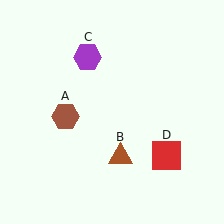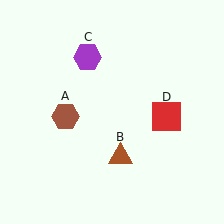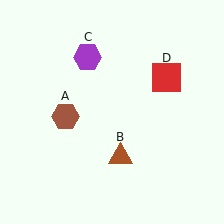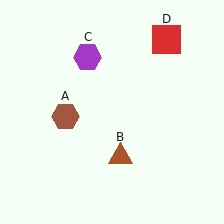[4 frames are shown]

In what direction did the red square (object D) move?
The red square (object D) moved up.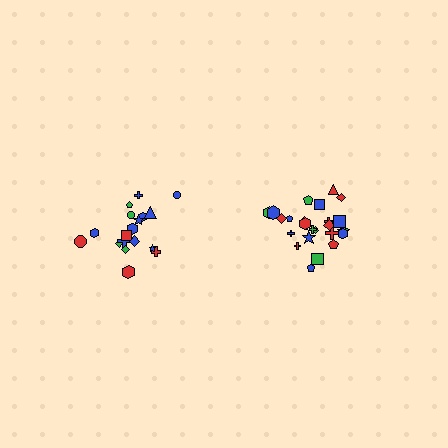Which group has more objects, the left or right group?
The right group.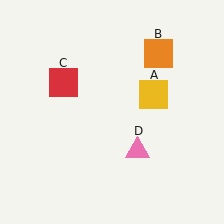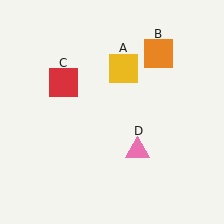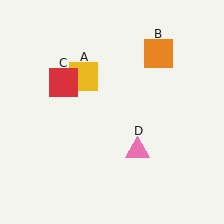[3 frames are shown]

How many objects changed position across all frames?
1 object changed position: yellow square (object A).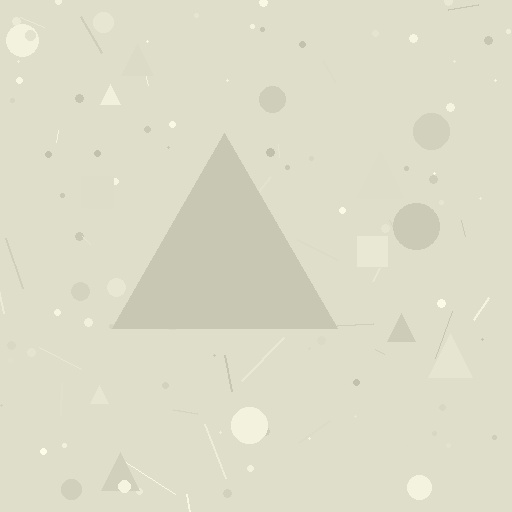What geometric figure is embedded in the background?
A triangle is embedded in the background.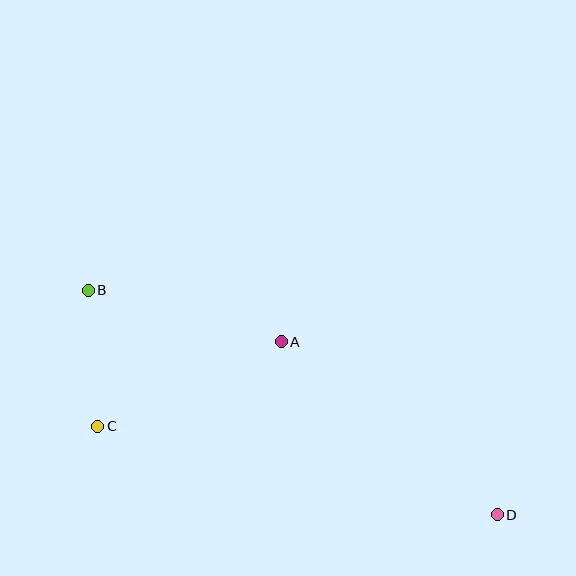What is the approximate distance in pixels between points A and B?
The distance between A and B is approximately 200 pixels.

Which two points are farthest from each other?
Points B and D are farthest from each other.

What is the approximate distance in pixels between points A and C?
The distance between A and C is approximately 202 pixels.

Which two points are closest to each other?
Points B and C are closest to each other.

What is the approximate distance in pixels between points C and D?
The distance between C and D is approximately 409 pixels.